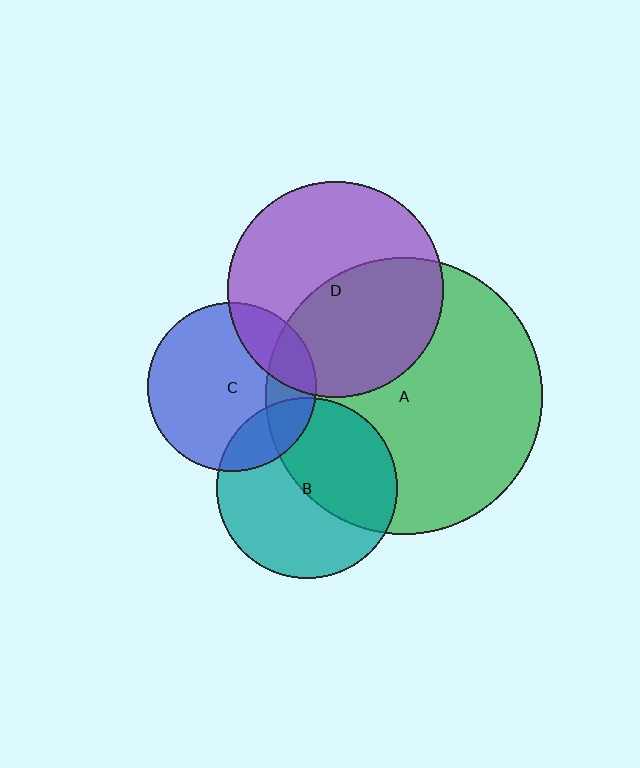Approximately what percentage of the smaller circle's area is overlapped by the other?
Approximately 20%.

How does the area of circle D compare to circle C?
Approximately 1.6 times.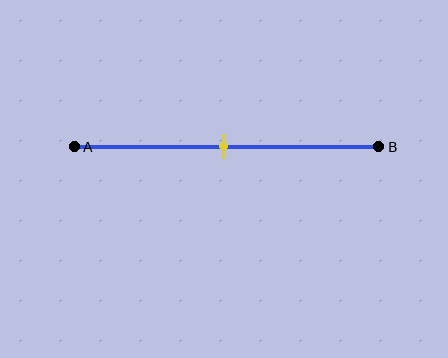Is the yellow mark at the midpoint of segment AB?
Yes, the mark is approximately at the midpoint.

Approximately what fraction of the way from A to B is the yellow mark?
The yellow mark is approximately 50% of the way from A to B.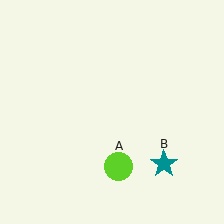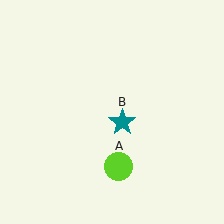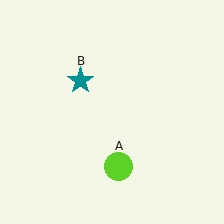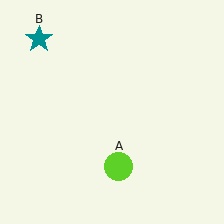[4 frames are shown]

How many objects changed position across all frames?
1 object changed position: teal star (object B).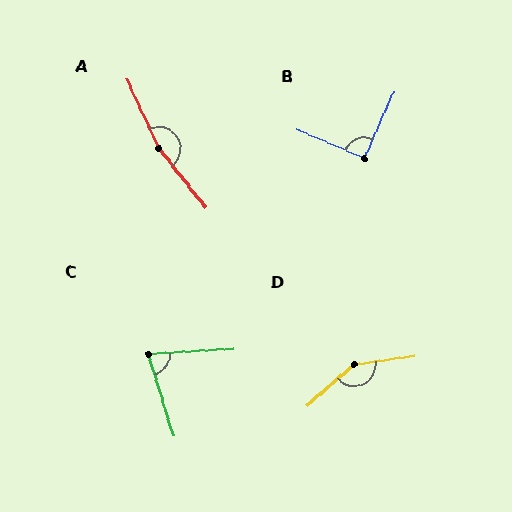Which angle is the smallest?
C, at approximately 76 degrees.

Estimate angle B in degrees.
Approximately 91 degrees.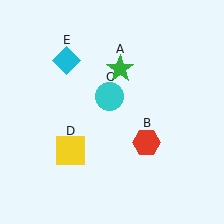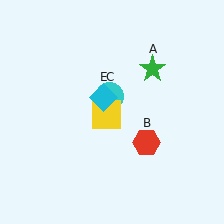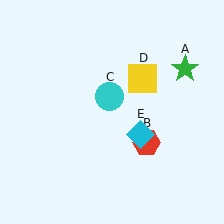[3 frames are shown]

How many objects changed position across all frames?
3 objects changed position: green star (object A), yellow square (object D), cyan diamond (object E).